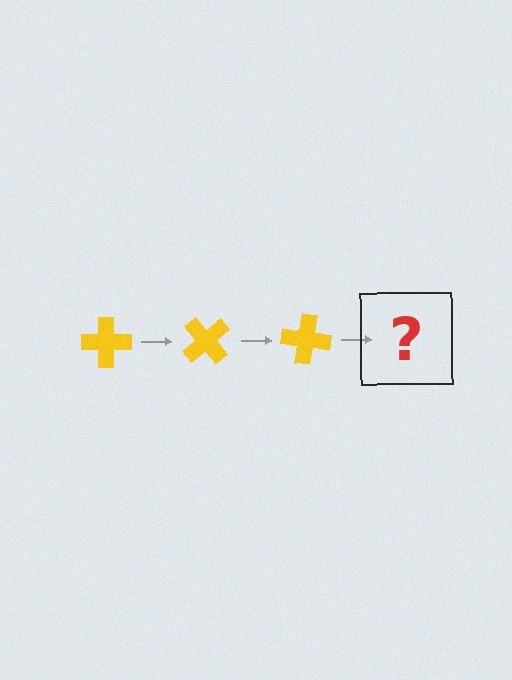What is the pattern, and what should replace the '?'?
The pattern is that the cross rotates 50 degrees each step. The '?' should be a yellow cross rotated 150 degrees.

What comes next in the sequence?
The next element should be a yellow cross rotated 150 degrees.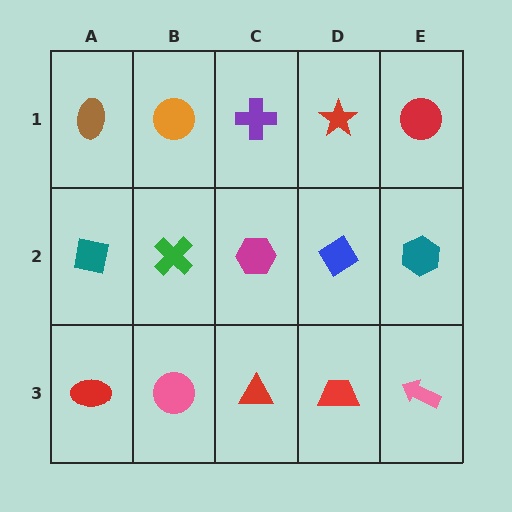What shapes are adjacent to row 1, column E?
A teal hexagon (row 2, column E), a red star (row 1, column D).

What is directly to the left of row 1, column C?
An orange circle.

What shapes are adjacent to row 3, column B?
A green cross (row 2, column B), a red ellipse (row 3, column A), a red triangle (row 3, column C).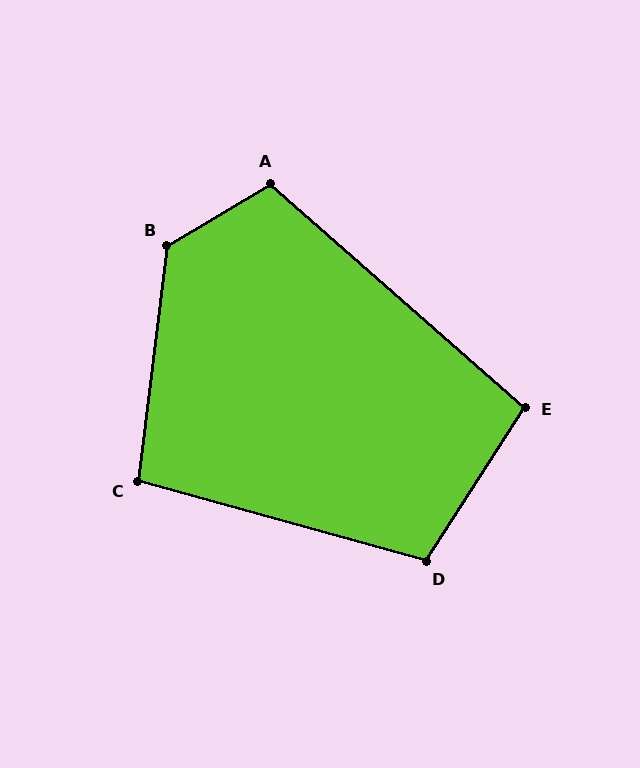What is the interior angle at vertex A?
Approximately 108 degrees (obtuse).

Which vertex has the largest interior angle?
B, at approximately 128 degrees.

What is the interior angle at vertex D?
Approximately 107 degrees (obtuse).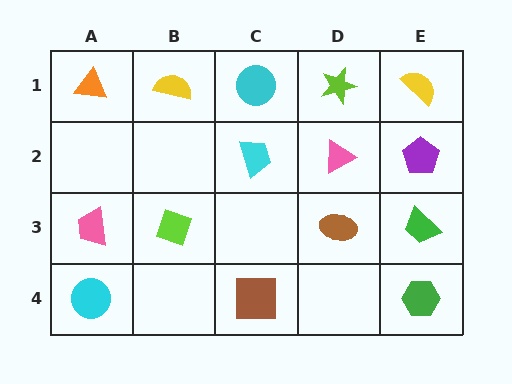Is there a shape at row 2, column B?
No, that cell is empty.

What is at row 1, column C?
A cyan circle.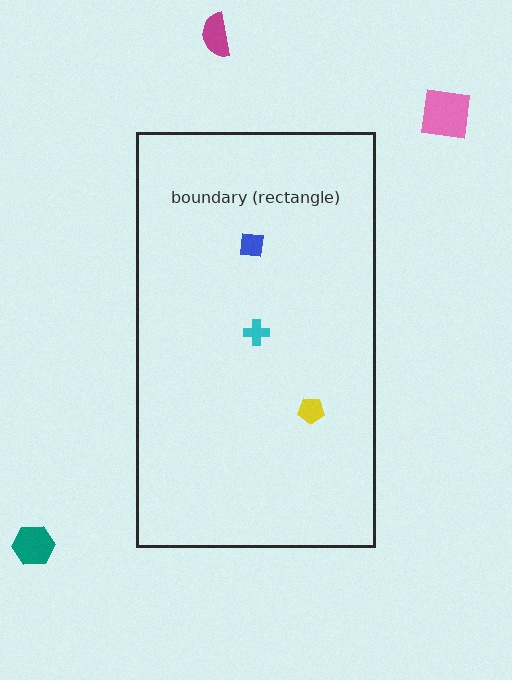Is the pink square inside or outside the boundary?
Outside.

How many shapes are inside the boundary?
3 inside, 3 outside.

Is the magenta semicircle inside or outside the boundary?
Outside.